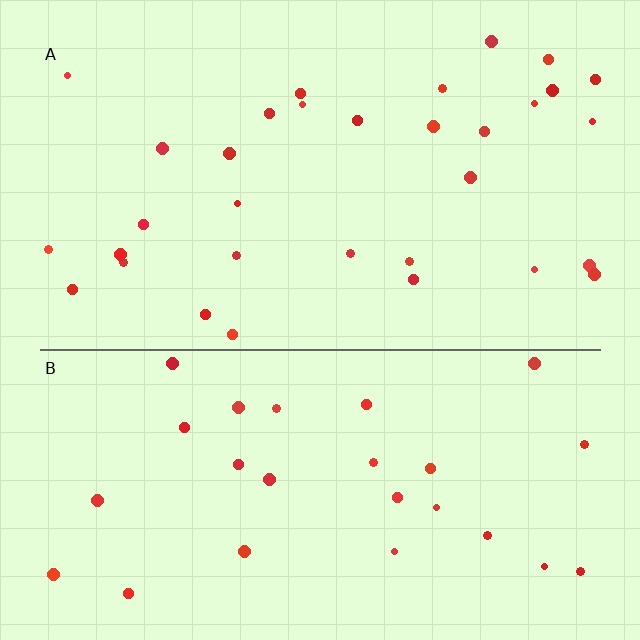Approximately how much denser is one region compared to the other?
Approximately 1.2× — region A over region B.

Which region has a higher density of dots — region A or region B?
A (the top).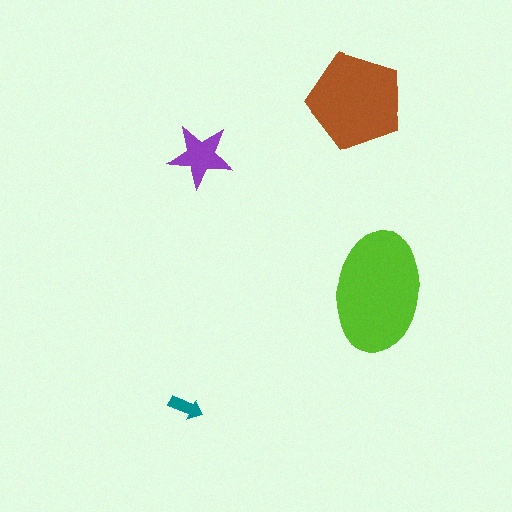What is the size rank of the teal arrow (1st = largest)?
4th.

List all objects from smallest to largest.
The teal arrow, the purple star, the brown pentagon, the lime ellipse.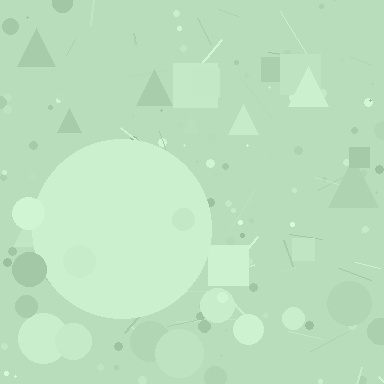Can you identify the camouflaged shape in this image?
The camouflaged shape is a circle.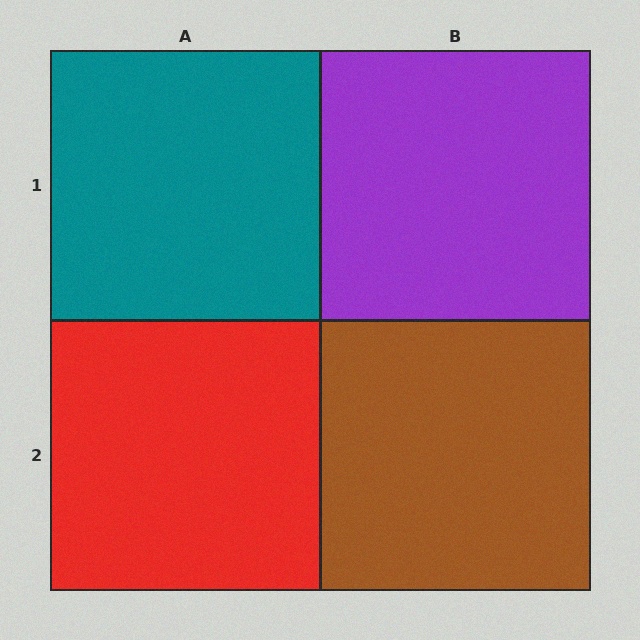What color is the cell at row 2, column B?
Brown.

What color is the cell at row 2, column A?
Red.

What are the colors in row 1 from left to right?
Teal, purple.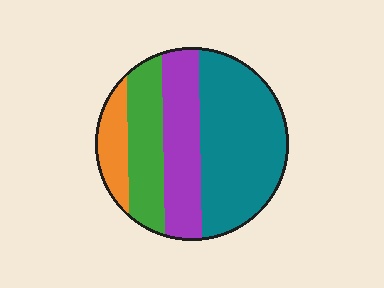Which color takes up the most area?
Teal, at roughly 45%.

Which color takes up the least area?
Orange, at roughly 10%.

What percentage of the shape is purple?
Purple covers roughly 25% of the shape.